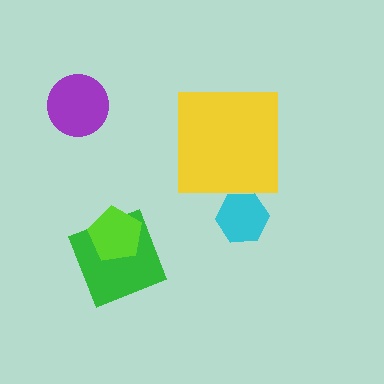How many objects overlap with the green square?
1 object overlaps with the green square.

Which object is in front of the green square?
The lime pentagon is in front of the green square.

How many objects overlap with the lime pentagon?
1 object overlaps with the lime pentagon.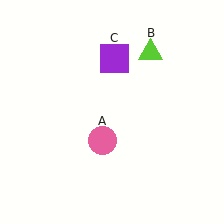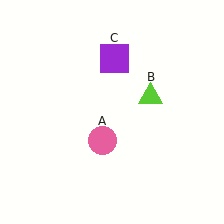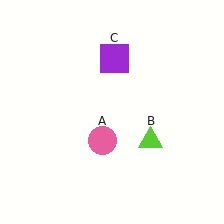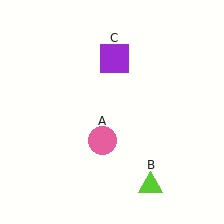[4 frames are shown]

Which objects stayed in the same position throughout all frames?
Pink circle (object A) and purple square (object C) remained stationary.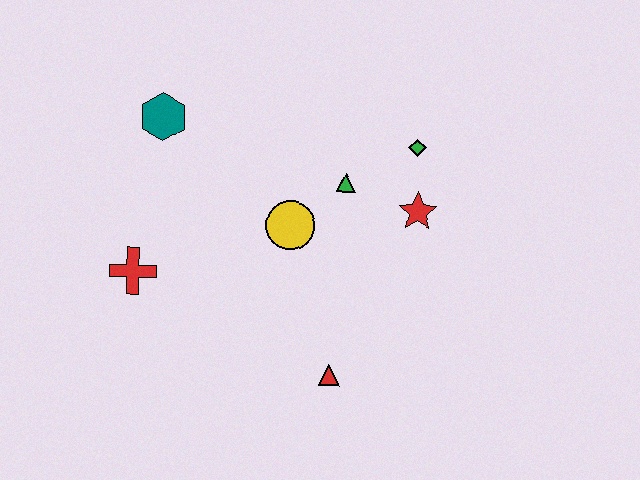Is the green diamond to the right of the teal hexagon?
Yes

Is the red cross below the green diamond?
Yes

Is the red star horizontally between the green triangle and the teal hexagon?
No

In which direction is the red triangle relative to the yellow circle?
The red triangle is below the yellow circle.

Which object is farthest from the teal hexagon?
The red triangle is farthest from the teal hexagon.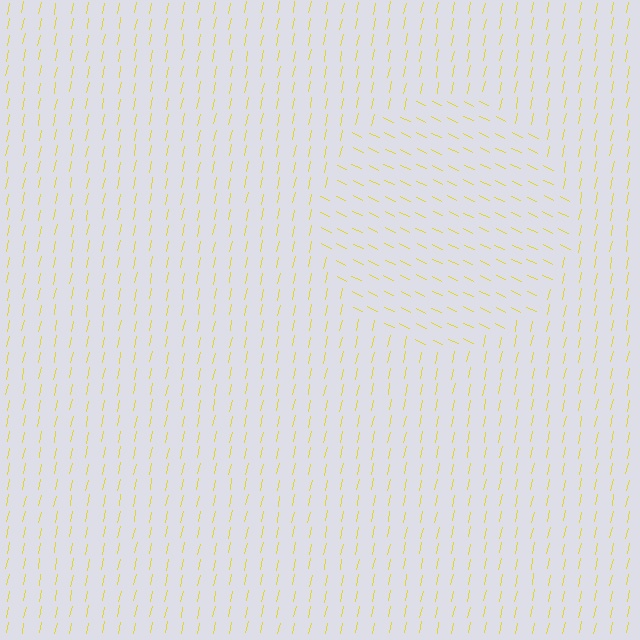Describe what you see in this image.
The image is filled with small yellow line segments. A circle region in the image has lines oriented differently from the surrounding lines, creating a visible texture boundary.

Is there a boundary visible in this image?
Yes, there is a texture boundary formed by a change in line orientation.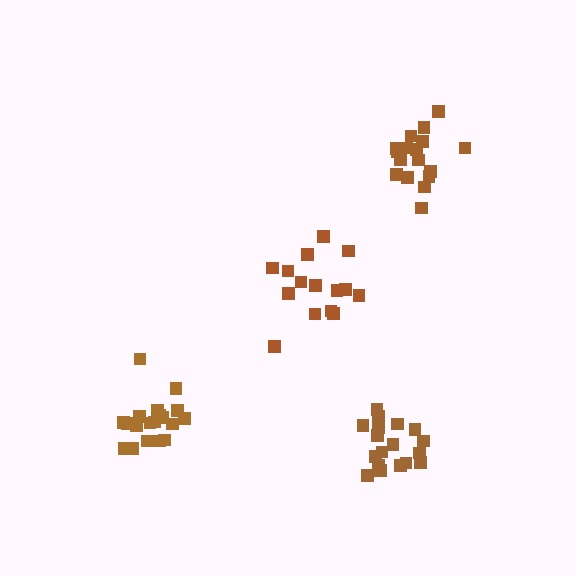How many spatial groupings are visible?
There are 4 spatial groupings.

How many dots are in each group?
Group 1: 18 dots, Group 2: 15 dots, Group 3: 19 dots, Group 4: 18 dots (70 total).